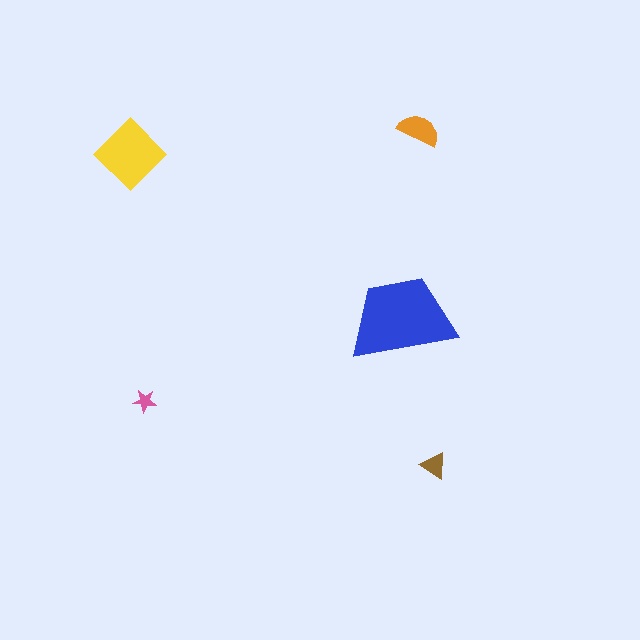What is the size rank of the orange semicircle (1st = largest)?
3rd.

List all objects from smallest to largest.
The pink star, the brown triangle, the orange semicircle, the yellow diamond, the blue trapezoid.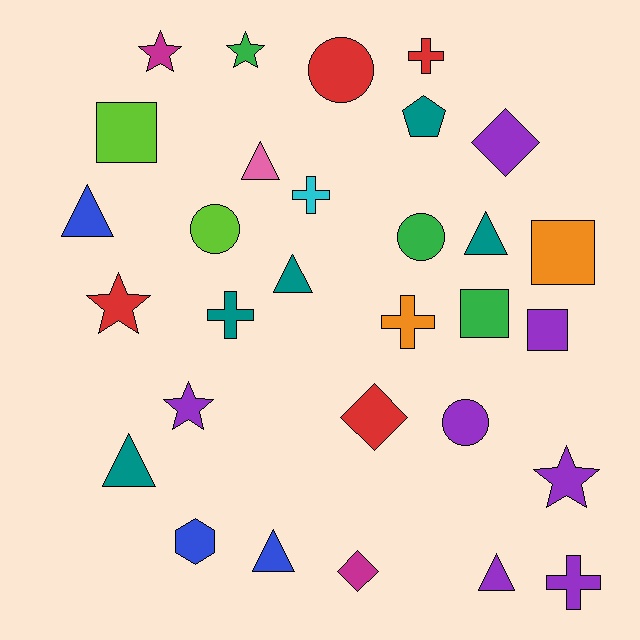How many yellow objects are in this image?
There are no yellow objects.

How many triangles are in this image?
There are 7 triangles.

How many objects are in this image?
There are 30 objects.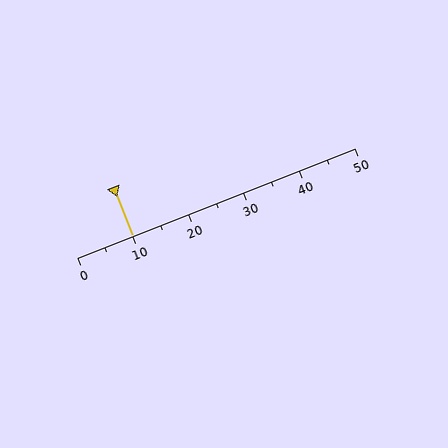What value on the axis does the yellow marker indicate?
The marker indicates approximately 10.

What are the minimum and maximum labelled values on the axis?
The axis runs from 0 to 50.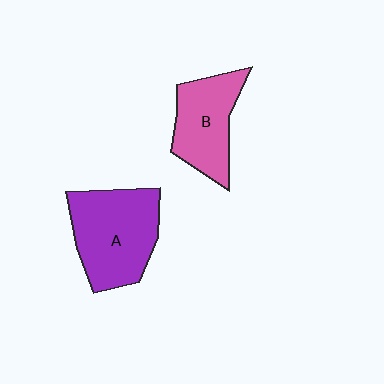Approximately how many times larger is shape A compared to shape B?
Approximately 1.3 times.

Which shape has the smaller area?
Shape B (pink).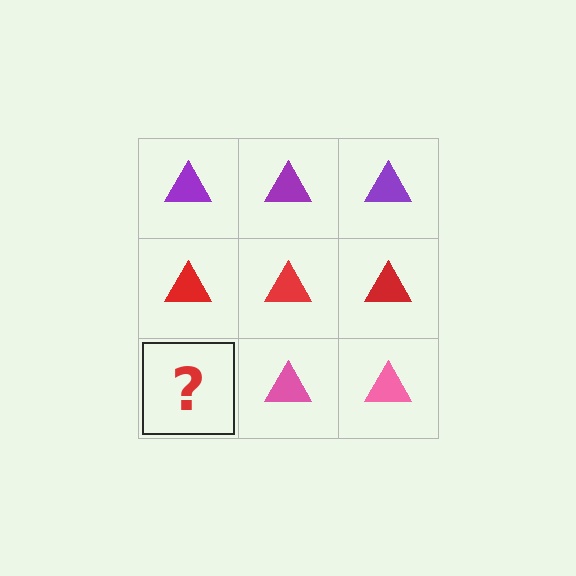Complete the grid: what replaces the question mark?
The question mark should be replaced with a pink triangle.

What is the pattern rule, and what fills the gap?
The rule is that each row has a consistent color. The gap should be filled with a pink triangle.